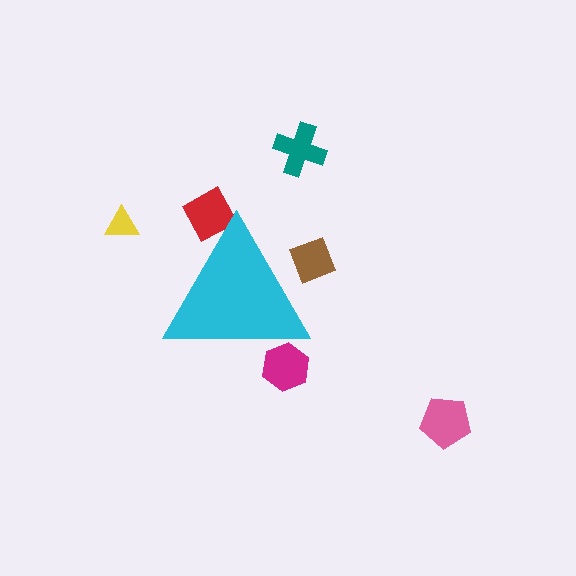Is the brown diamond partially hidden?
Yes, the brown diamond is partially hidden behind the cyan triangle.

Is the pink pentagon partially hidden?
No, the pink pentagon is fully visible.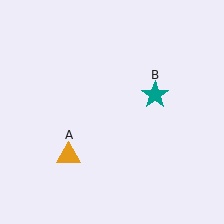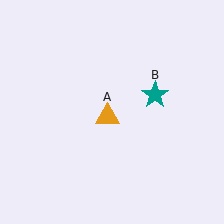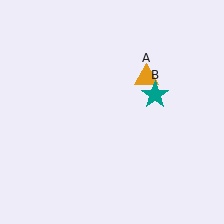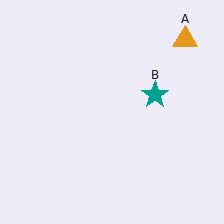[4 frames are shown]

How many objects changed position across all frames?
1 object changed position: orange triangle (object A).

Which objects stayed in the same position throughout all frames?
Teal star (object B) remained stationary.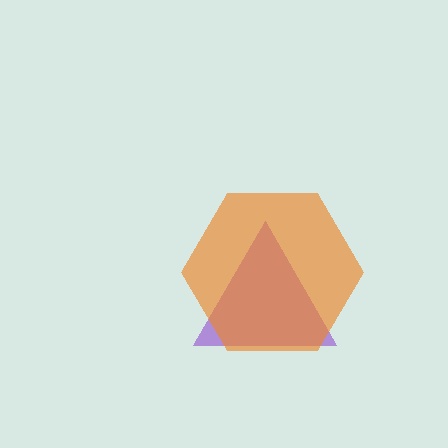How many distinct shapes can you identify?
There are 2 distinct shapes: a purple triangle, an orange hexagon.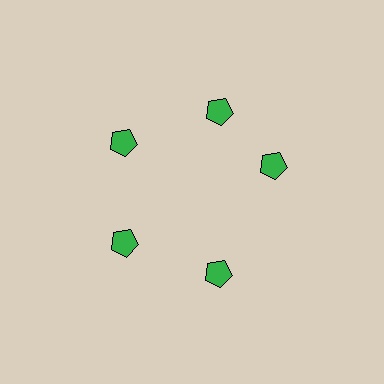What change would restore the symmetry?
The symmetry would be restored by rotating it back into even spacing with its neighbors so that all 5 pentagons sit at equal angles and equal distance from the center.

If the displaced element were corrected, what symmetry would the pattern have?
It would have 5-fold rotational symmetry — the pattern would map onto itself every 72 degrees.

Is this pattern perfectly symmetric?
No. The 5 green pentagons are arranged in a ring, but one element near the 3 o'clock position is rotated out of alignment along the ring, breaking the 5-fold rotational symmetry.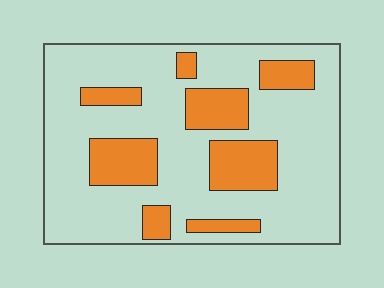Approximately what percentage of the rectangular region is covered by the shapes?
Approximately 25%.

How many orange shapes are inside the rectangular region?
8.